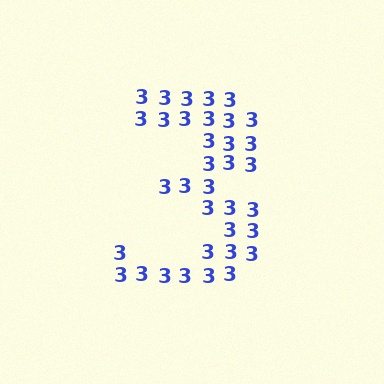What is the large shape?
The large shape is the digit 3.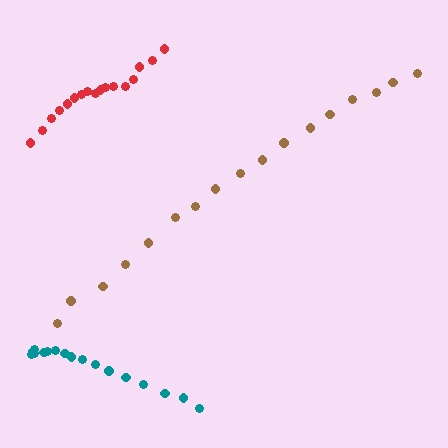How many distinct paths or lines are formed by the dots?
There are 3 distinct paths.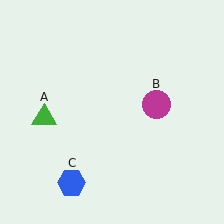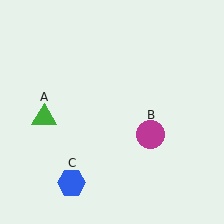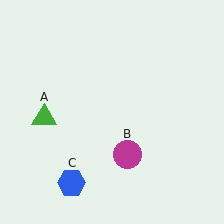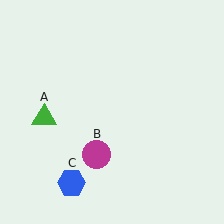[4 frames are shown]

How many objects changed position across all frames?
1 object changed position: magenta circle (object B).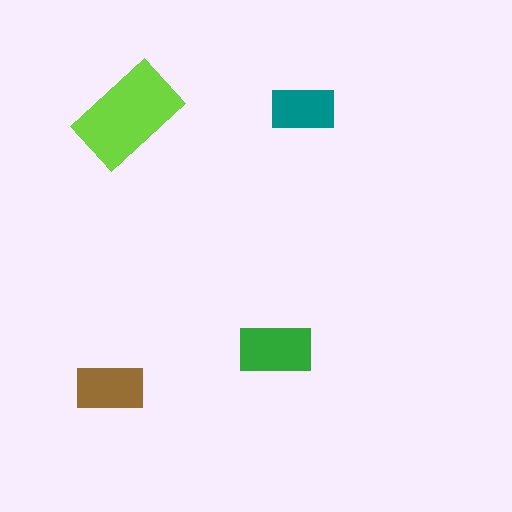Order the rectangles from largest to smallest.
the lime one, the green one, the brown one, the teal one.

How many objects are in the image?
There are 4 objects in the image.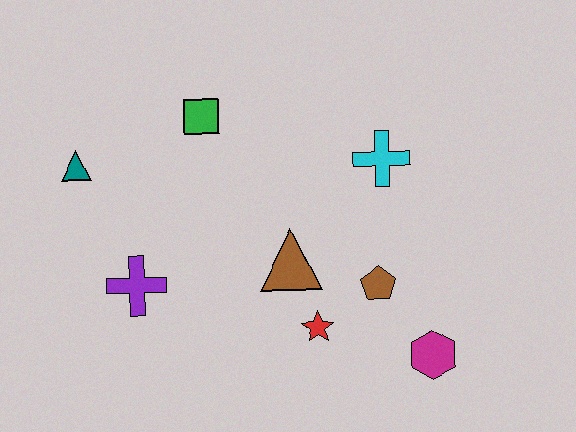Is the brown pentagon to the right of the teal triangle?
Yes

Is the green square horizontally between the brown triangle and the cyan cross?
No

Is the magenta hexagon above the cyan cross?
No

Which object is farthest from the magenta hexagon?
The teal triangle is farthest from the magenta hexagon.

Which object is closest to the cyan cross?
The brown pentagon is closest to the cyan cross.